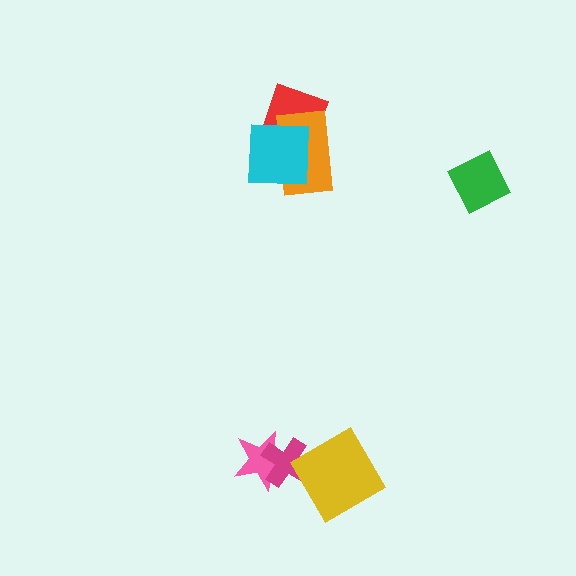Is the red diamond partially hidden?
Yes, it is partially covered by another shape.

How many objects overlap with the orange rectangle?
2 objects overlap with the orange rectangle.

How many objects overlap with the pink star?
1 object overlaps with the pink star.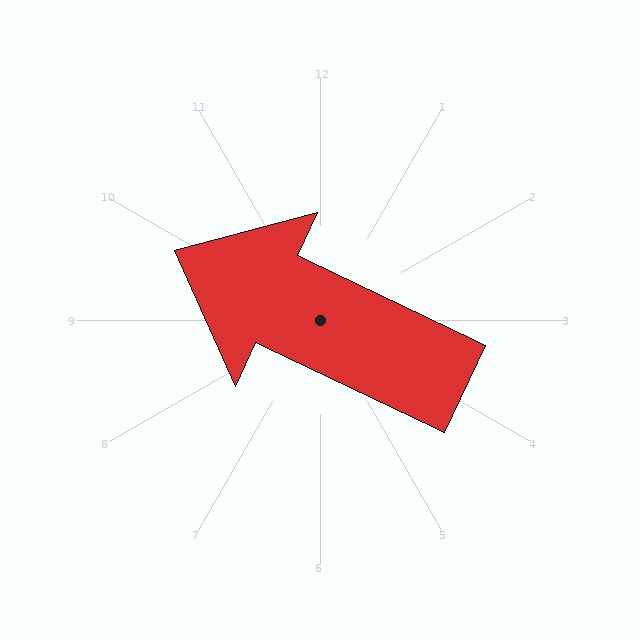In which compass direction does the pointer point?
Northwest.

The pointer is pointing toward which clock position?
Roughly 10 o'clock.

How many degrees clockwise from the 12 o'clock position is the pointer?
Approximately 295 degrees.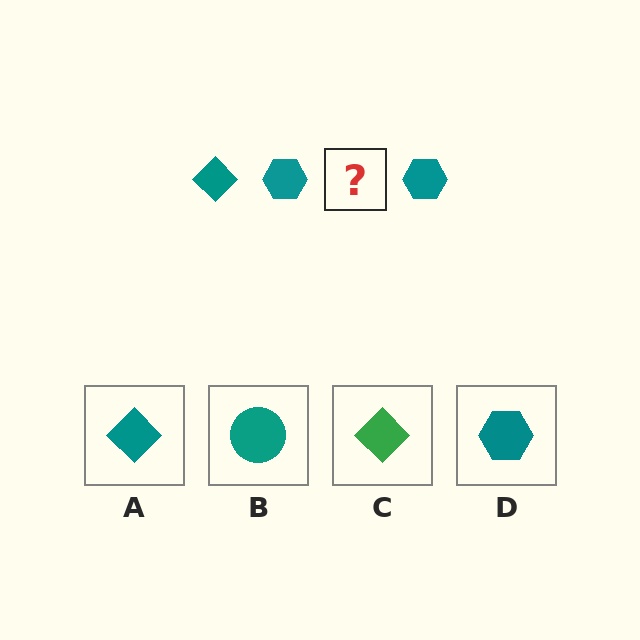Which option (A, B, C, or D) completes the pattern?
A.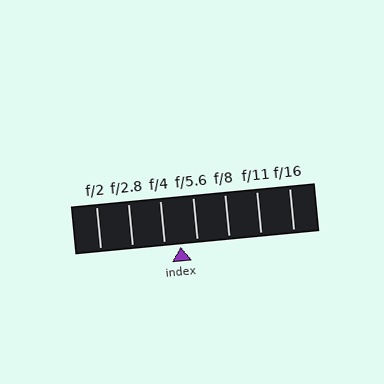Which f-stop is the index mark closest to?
The index mark is closest to f/4.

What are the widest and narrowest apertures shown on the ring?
The widest aperture shown is f/2 and the narrowest is f/16.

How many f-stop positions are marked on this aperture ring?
There are 7 f-stop positions marked.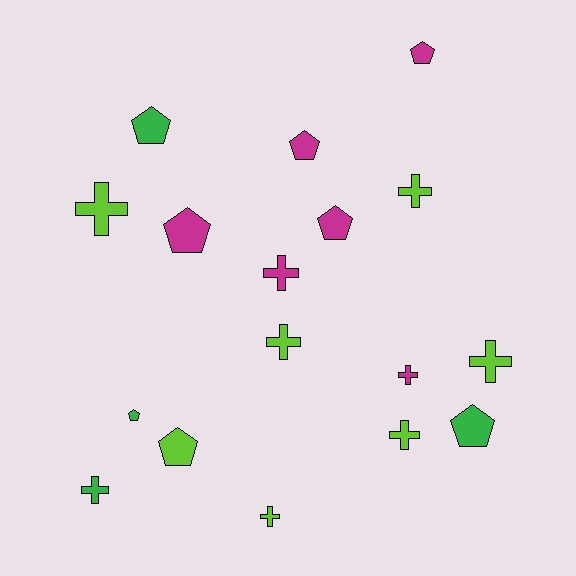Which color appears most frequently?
Lime, with 7 objects.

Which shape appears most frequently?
Cross, with 9 objects.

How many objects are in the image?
There are 17 objects.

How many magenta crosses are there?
There are 2 magenta crosses.